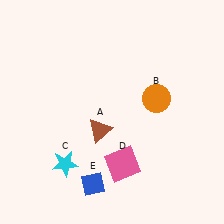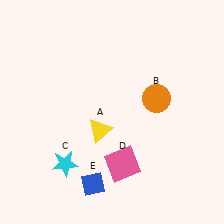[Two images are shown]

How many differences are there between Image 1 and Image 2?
There is 1 difference between the two images.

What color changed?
The triangle (A) changed from brown in Image 1 to yellow in Image 2.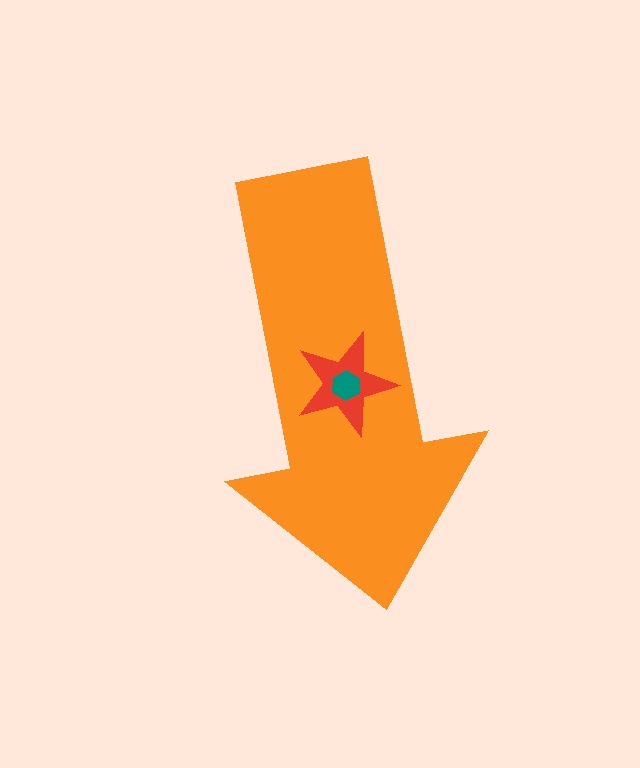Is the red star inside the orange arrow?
Yes.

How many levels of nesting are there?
3.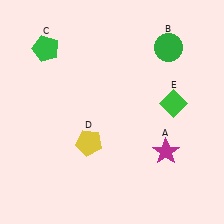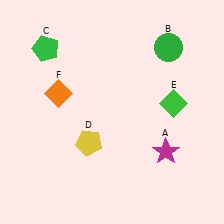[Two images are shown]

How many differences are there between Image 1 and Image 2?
There is 1 difference between the two images.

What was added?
An orange diamond (F) was added in Image 2.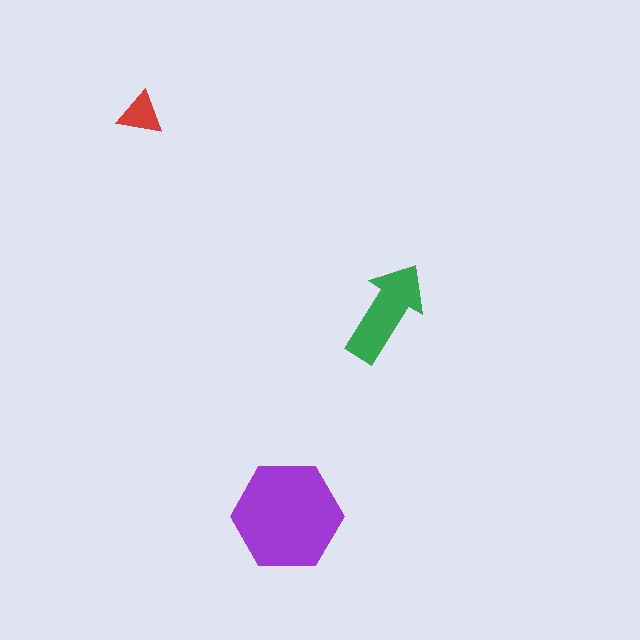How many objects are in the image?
There are 3 objects in the image.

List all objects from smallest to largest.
The red triangle, the green arrow, the purple hexagon.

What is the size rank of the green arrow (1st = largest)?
2nd.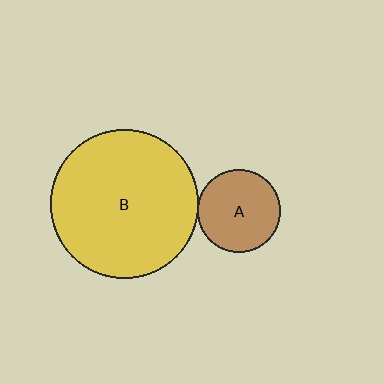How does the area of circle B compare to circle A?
Approximately 3.2 times.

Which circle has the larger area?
Circle B (yellow).